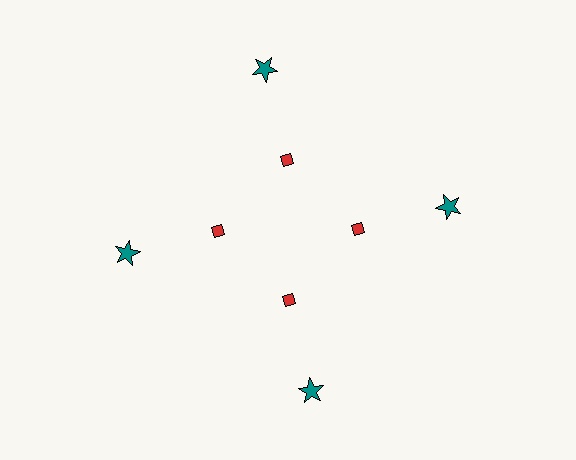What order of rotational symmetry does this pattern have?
This pattern has 4-fold rotational symmetry.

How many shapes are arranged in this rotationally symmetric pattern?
There are 8 shapes, arranged in 4 groups of 2.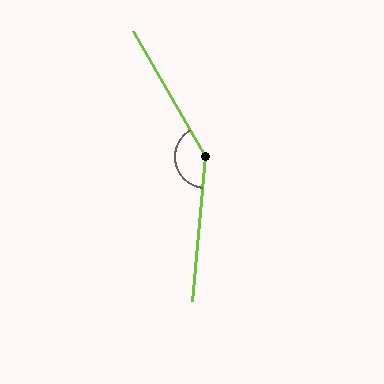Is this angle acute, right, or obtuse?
It is obtuse.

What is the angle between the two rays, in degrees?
Approximately 145 degrees.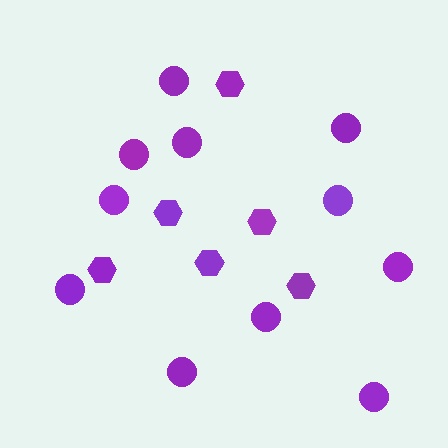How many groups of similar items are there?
There are 2 groups: one group of hexagons (6) and one group of circles (11).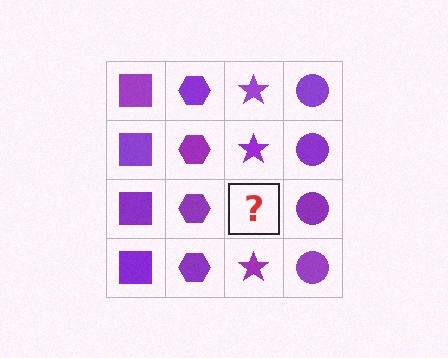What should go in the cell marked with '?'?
The missing cell should contain a purple star.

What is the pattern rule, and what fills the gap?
The rule is that each column has a consistent shape. The gap should be filled with a purple star.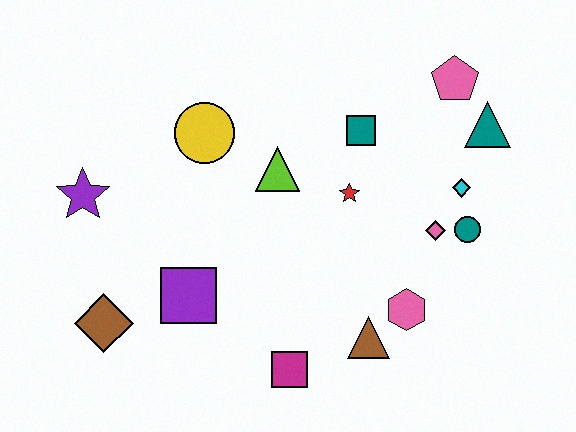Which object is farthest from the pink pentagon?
The brown diamond is farthest from the pink pentagon.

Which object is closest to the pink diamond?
The teal circle is closest to the pink diamond.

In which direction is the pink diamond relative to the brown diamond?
The pink diamond is to the right of the brown diamond.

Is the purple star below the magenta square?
No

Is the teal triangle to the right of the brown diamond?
Yes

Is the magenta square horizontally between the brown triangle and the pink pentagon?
No